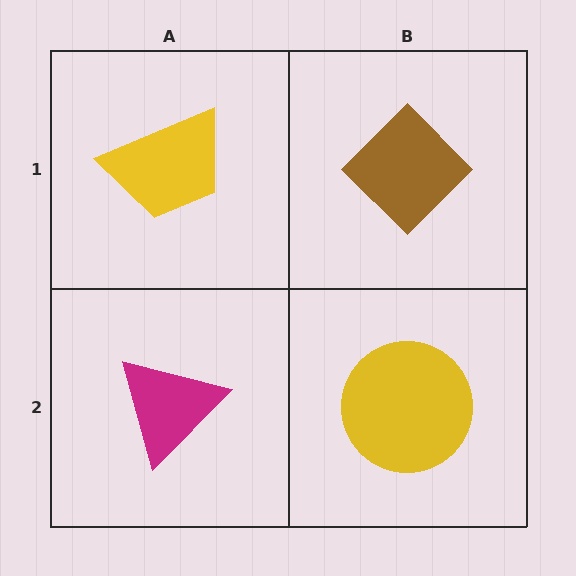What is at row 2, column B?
A yellow circle.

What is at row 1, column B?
A brown diamond.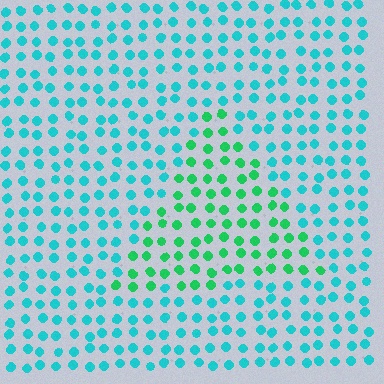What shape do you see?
I see a triangle.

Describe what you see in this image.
The image is filled with small cyan elements in a uniform arrangement. A triangle-shaped region is visible where the elements are tinted to a slightly different hue, forming a subtle color boundary.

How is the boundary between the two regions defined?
The boundary is defined purely by a slight shift in hue (about 39 degrees). Spacing, size, and orientation are identical on both sides.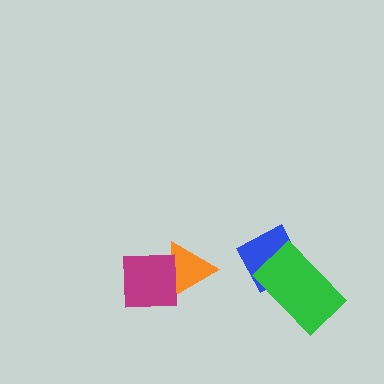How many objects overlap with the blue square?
1 object overlaps with the blue square.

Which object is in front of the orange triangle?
The magenta square is in front of the orange triangle.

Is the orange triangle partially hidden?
Yes, it is partially covered by another shape.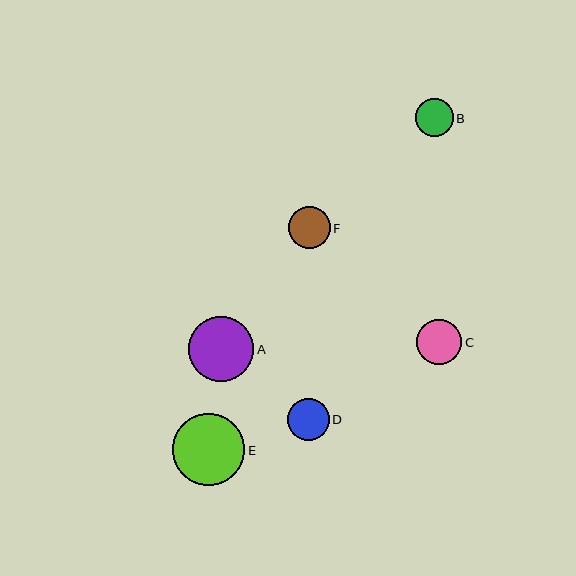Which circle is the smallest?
Circle B is the smallest with a size of approximately 38 pixels.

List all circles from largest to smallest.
From largest to smallest: E, A, C, F, D, B.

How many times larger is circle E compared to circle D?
Circle E is approximately 1.7 times the size of circle D.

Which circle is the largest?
Circle E is the largest with a size of approximately 72 pixels.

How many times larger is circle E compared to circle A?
Circle E is approximately 1.1 times the size of circle A.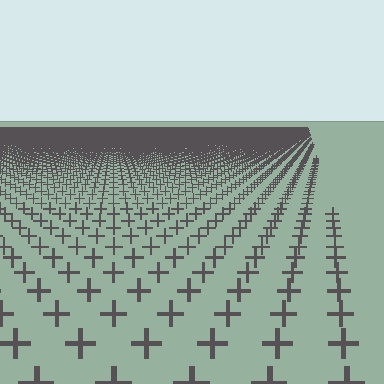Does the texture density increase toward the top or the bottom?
Density increases toward the top.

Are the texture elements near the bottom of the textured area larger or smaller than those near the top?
Larger. Near the bottom, elements are closer to the viewer and appear at a bigger on-screen size.